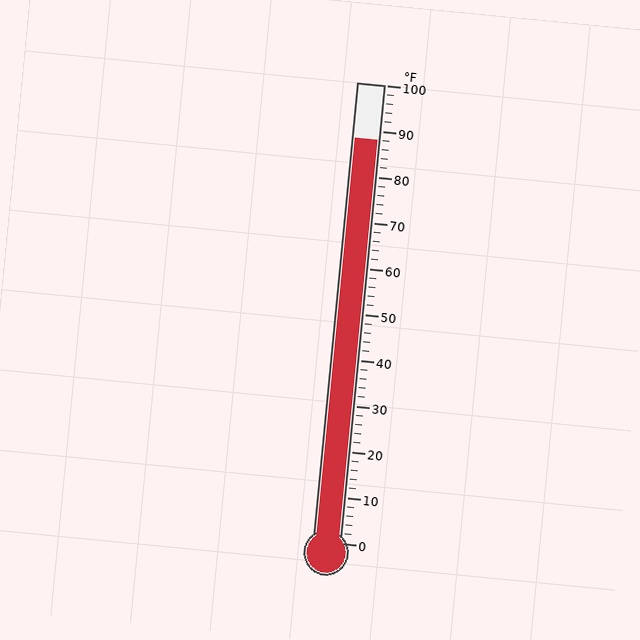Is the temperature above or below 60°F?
The temperature is above 60°F.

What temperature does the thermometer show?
The thermometer shows approximately 88°F.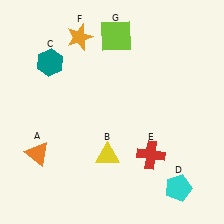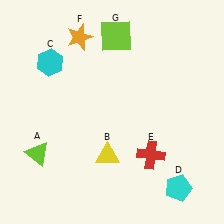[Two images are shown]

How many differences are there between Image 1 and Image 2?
There are 2 differences between the two images.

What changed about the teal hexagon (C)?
In Image 1, C is teal. In Image 2, it changed to cyan.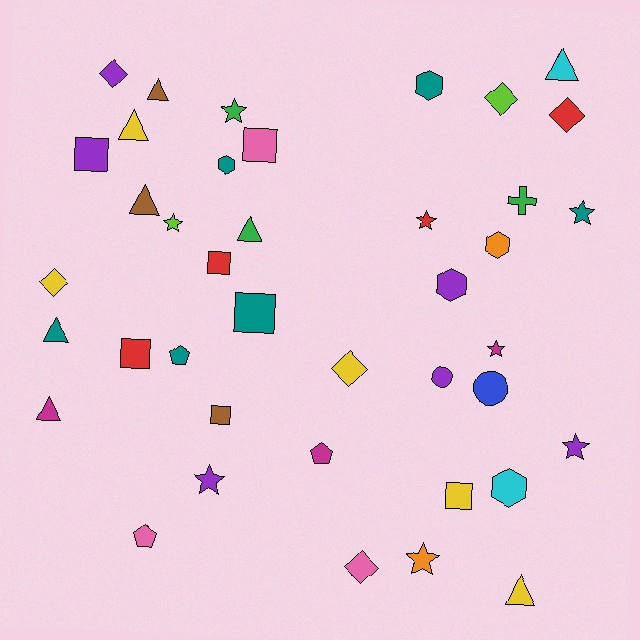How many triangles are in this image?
There are 8 triangles.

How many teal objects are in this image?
There are 6 teal objects.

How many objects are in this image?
There are 40 objects.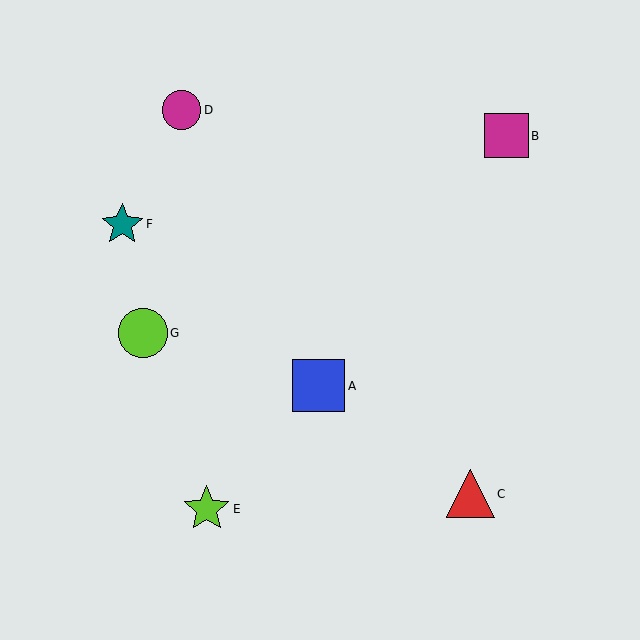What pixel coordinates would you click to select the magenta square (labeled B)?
Click at (506, 136) to select the magenta square B.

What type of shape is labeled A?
Shape A is a blue square.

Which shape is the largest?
The blue square (labeled A) is the largest.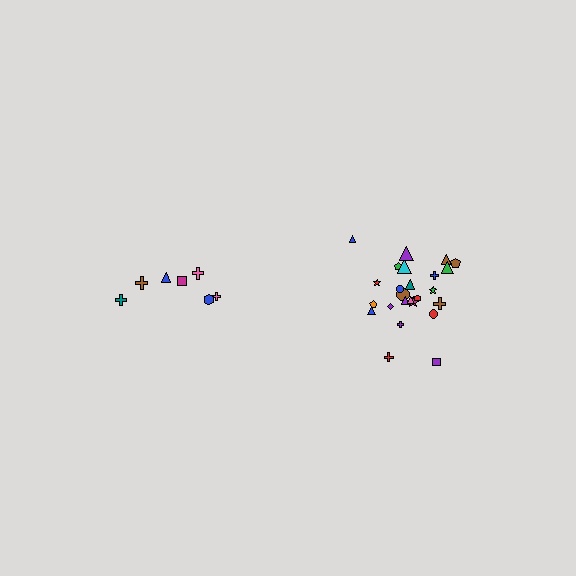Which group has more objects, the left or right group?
The right group.